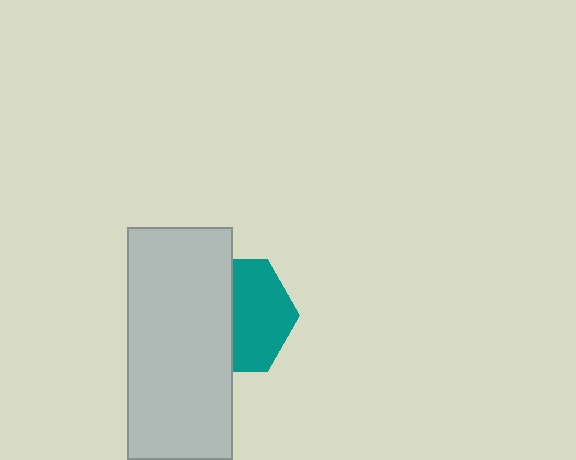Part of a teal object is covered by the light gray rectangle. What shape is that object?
It is a hexagon.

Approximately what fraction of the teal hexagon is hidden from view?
Roughly 48% of the teal hexagon is hidden behind the light gray rectangle.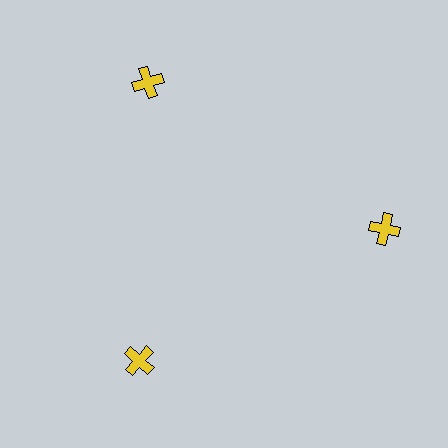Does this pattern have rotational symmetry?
Yes, this pattern has 3-fold rotational symmetry. It looks the same after rotating 120 degrees around the center.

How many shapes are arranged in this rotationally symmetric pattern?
There are 3 shapes, arranged in 3 groups of 1.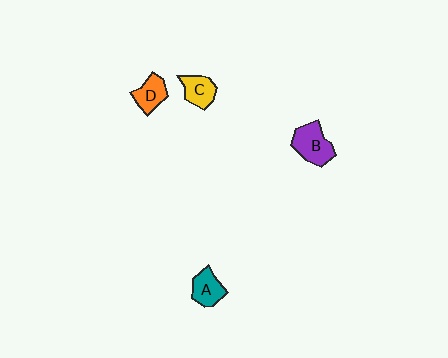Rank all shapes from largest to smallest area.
From largest to smallest: B (purple), A (teal), C (yellow), D (orange).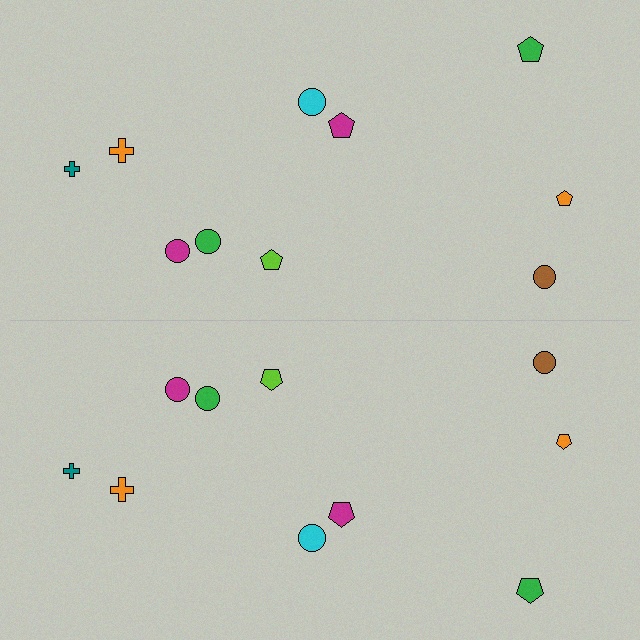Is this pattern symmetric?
Yes, this pattern has bilateral (reflection) symmetry.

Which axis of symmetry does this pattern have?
The pattern has a horizontal axis of symmetry running through the center of the image.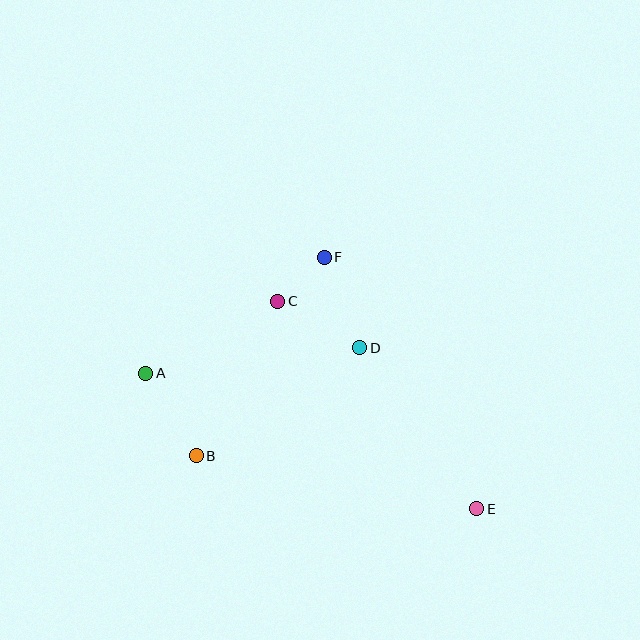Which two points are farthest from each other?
Points A and E are farthest from each other.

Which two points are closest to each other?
Points C and F are closest to each other.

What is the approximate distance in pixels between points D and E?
The distance between D and E is approximately 199 pixels.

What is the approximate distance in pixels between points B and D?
The distance between B and D is approximately 196 pixels.